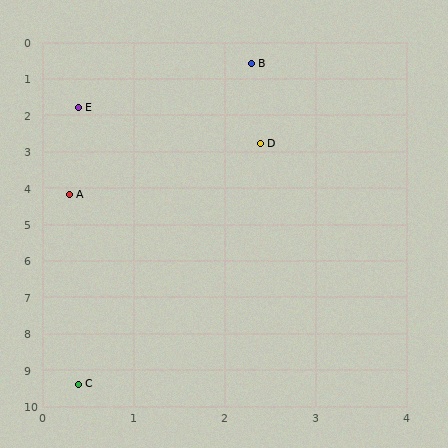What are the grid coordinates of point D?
Point D is at approximately (2.4, 2.8).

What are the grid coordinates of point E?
Point E is at approximately (0.4, 1.8).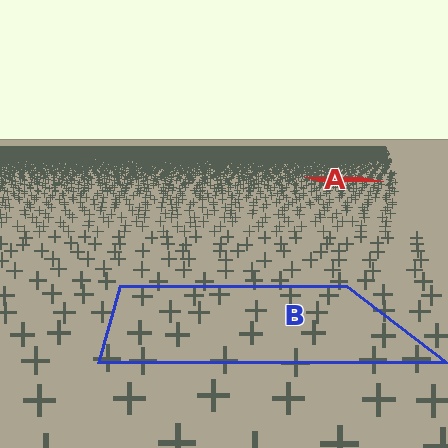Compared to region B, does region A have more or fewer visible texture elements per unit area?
Region A has more texture elements per unit area — they are packed more densely because it is farther away.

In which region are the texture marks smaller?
The texture marks are smaller in region A, because it is farther away.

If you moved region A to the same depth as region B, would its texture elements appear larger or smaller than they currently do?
They would appear larger. At a closer depth, the same texture elements are projected at a bigger on-screen size.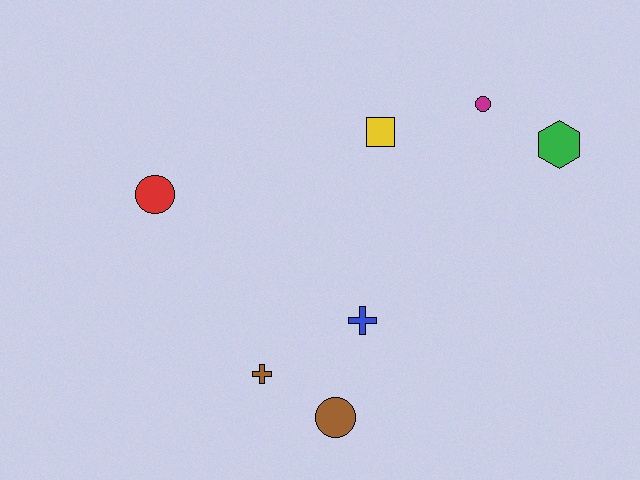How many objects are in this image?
There are 7 objects.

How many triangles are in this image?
There are no triangles.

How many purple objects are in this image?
There are no purple objects.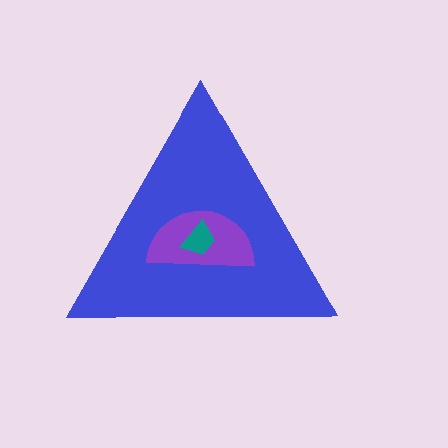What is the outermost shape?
The blue triangle.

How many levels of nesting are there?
3.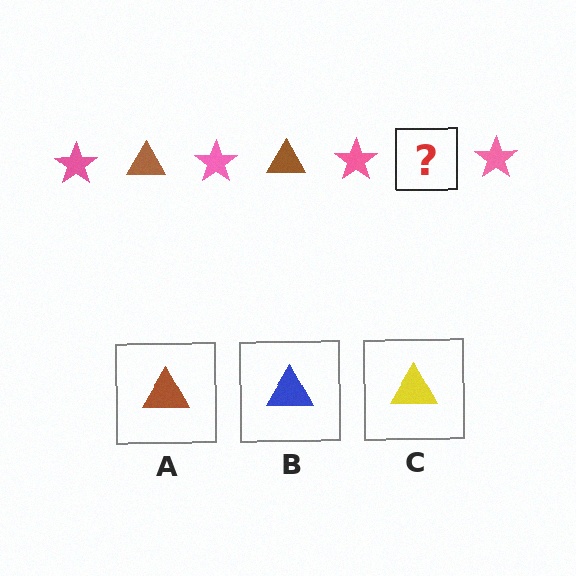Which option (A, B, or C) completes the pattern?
A.